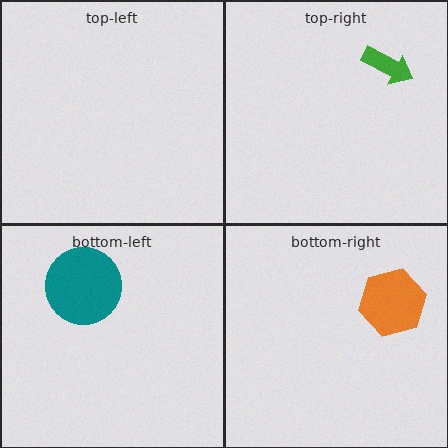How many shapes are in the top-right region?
1.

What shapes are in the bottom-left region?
The teal circle.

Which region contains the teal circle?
The bottom-left region.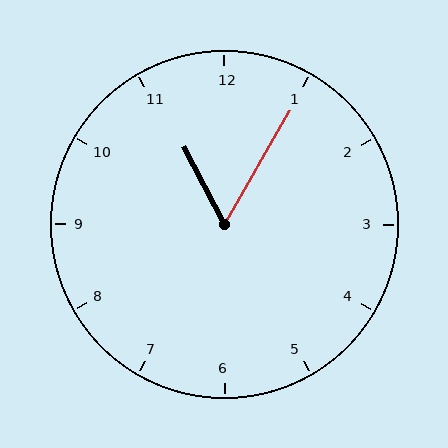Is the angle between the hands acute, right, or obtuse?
It is acute.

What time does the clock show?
11:05.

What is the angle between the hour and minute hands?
Approximately 58 degrees.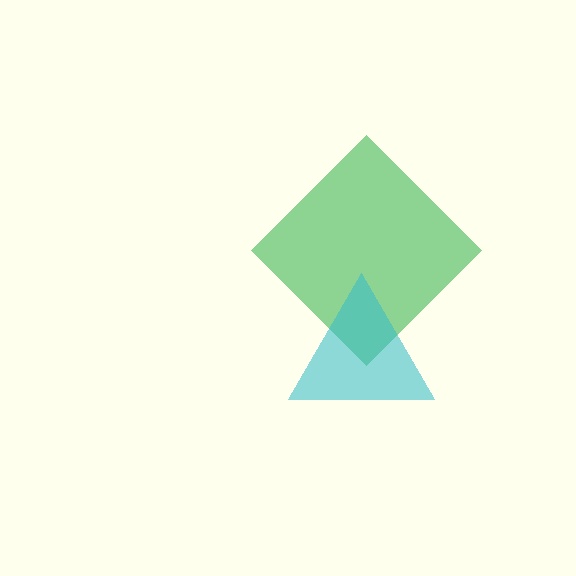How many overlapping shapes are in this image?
There are 2 overlapping shapes in the image.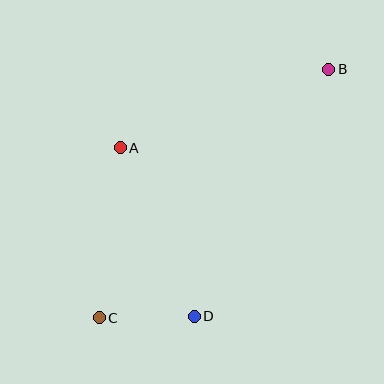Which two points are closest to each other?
Points C and D are closest to each other.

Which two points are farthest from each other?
Points B and C are farthest from each other.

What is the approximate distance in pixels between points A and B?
The distance between A and B is approximately 223 pixels.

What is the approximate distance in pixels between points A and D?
The distance between A and D is approximately 184 pixels.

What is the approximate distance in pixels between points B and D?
The distance between B and D is approximately 281 pixels.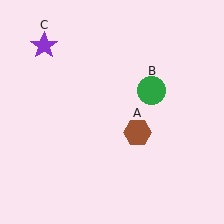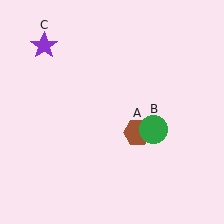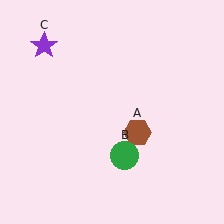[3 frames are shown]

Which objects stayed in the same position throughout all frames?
Brown hexagon (object A) and purple star (object C) remained stationary.